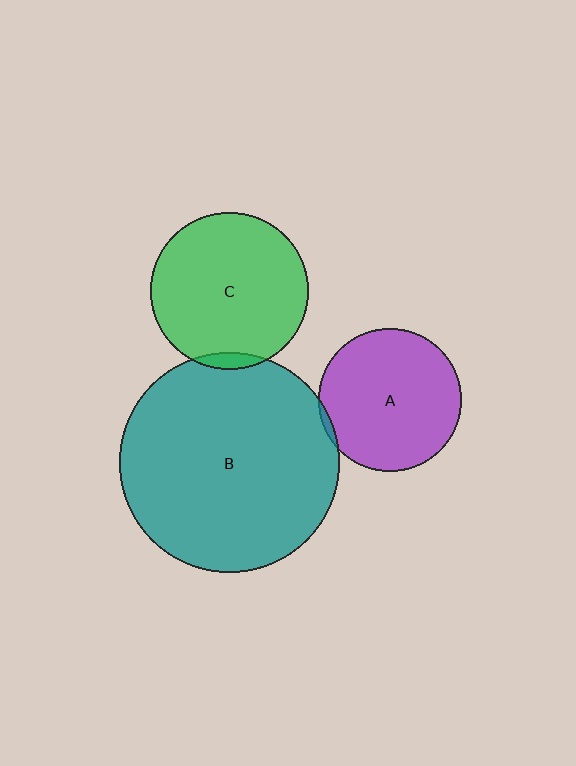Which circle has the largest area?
Circle B (teal).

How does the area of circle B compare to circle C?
Approximately 2.0 times.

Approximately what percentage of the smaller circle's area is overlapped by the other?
Approximately 5%.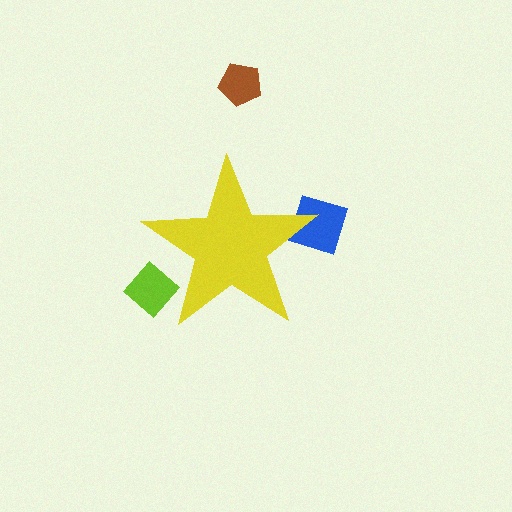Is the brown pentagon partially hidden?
No, the brown pentagon is fully visible.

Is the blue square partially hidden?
Yes, the blue square is partially hidden behind the yellow star.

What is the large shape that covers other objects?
A yellow star.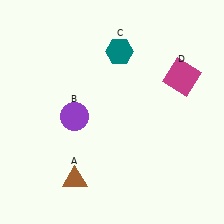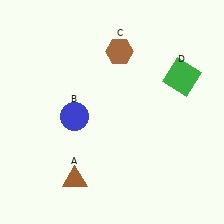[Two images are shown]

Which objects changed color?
B changed from purple to blue. C changed from teal to brown. D changed from magenta to green.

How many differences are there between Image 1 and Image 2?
There are 3 differences between the two images.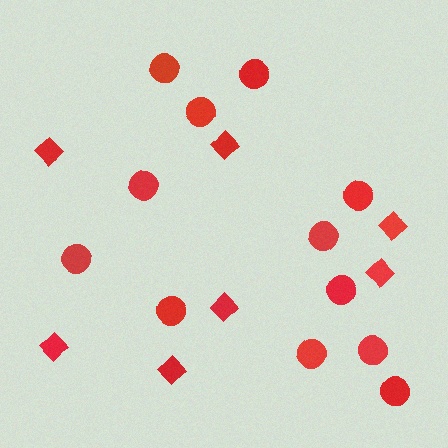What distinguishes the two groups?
There are 2 groups: one group of diamonds (7) and one group of circles (12).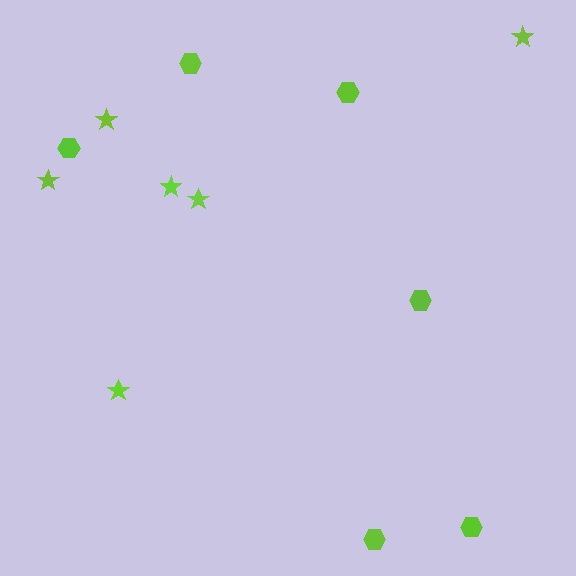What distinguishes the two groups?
There are 2 groups: one group of hexagons (6) and one group of stars (6).